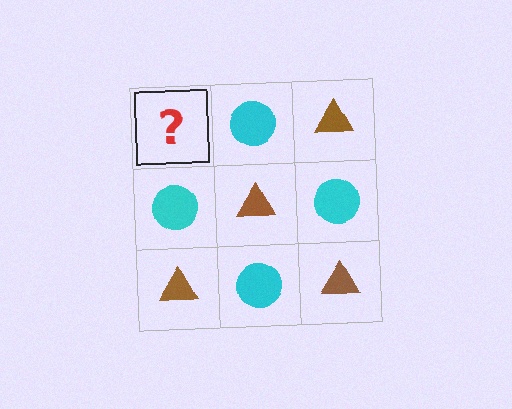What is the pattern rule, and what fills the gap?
The rule is that it alternates brown triangle and cyan circle in a checkerboard pattern. The gap should be filled with a brown triangle.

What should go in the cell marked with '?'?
The missing cell should contain a brown triangle.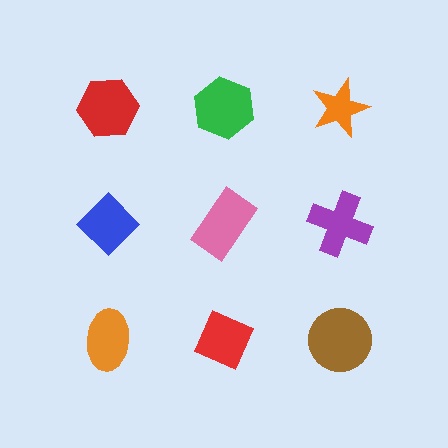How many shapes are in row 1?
3 shapes.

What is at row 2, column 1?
A blue diamond.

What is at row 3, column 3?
A brown circle.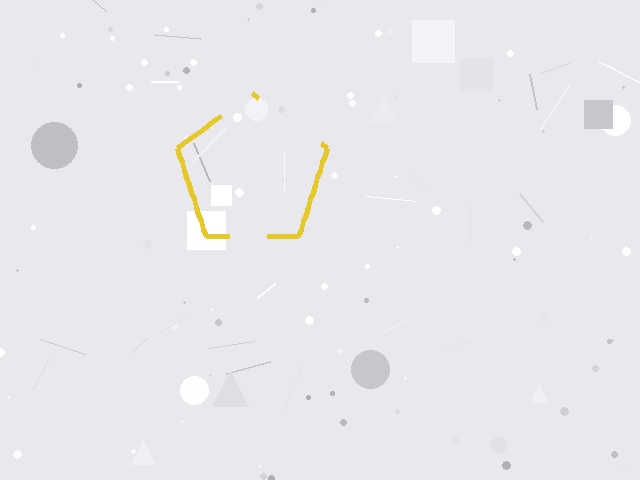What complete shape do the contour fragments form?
The contour fragments form a pentagon.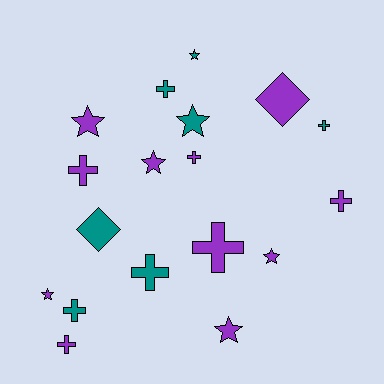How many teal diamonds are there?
There is 1 teal diamond.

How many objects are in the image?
There are 18 objects.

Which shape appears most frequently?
Cross, with 9 objects.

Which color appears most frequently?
Purple, with 11 objects.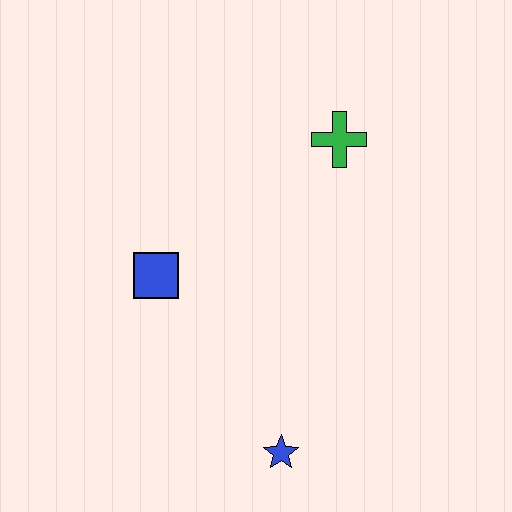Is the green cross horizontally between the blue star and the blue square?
No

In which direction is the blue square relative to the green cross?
The blue square is to the left of the green cross.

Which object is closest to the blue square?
The blue star is closest to the blue square.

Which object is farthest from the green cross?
The blue star is farthest from the green cross.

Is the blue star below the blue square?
Yes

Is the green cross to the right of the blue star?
Yes